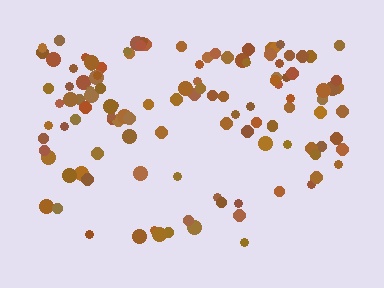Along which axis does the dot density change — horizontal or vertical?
Vertical.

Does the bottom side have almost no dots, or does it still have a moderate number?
Still a moderate number, just noticeably fewer than the top.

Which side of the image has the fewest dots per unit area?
The bottom.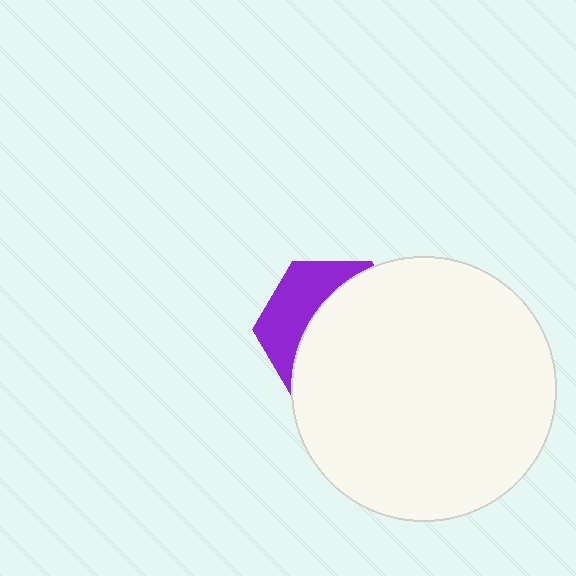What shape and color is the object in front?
The object in front is a white circle.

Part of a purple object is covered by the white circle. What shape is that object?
It is a hexagon.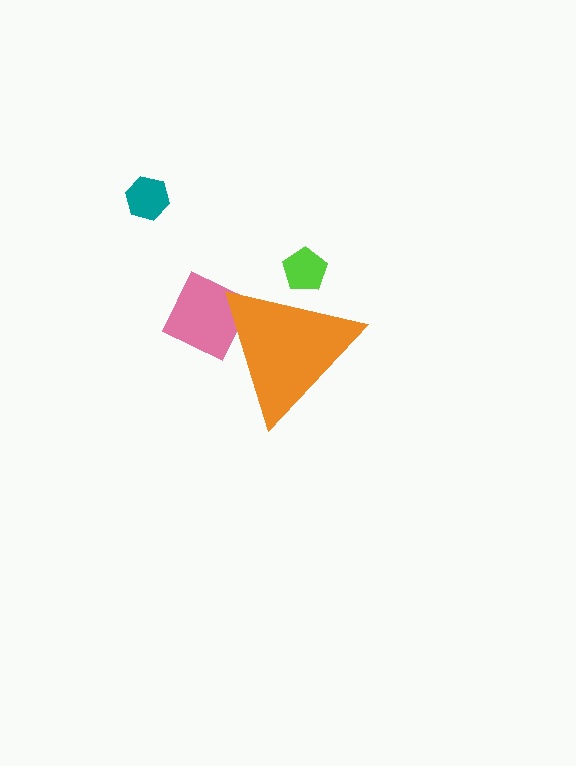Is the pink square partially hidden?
Yes, the pink square is partially hidden behind the orange triangle.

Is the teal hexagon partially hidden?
No, the teal hexagon is fully visible.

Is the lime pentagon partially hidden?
Yes, the lime pentagon is partially hidden behind the orange triangle.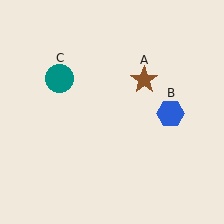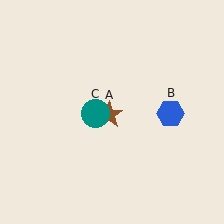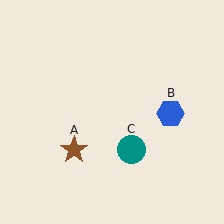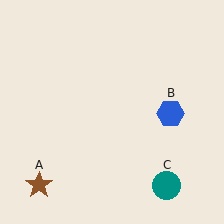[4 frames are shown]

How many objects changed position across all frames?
2 objects changed position: brown star (object A), teal circle (object C).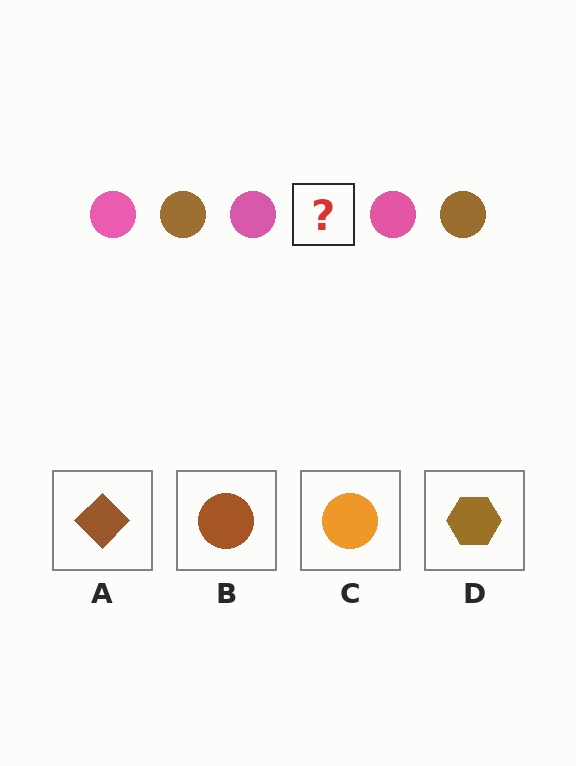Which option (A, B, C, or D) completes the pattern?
B.